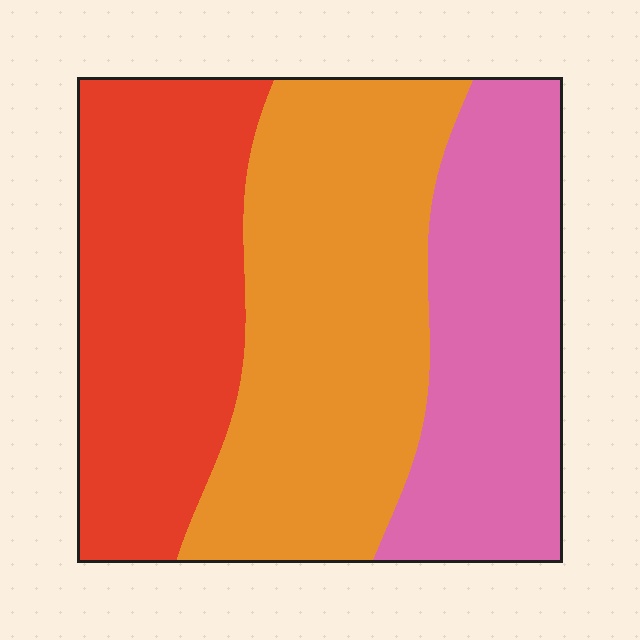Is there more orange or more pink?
Orange.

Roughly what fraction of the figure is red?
Red covers about 30% of the figure.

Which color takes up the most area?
Orange, at roughly 40%.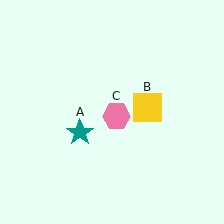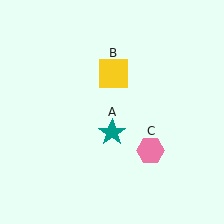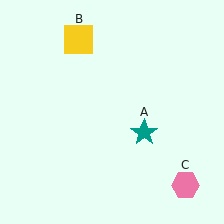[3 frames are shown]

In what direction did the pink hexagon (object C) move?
The pink hexagon (object C) moved down and to the right.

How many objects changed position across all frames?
3 objects changed position: teal star (object A), yellow square (object B), pink hexagon (object C).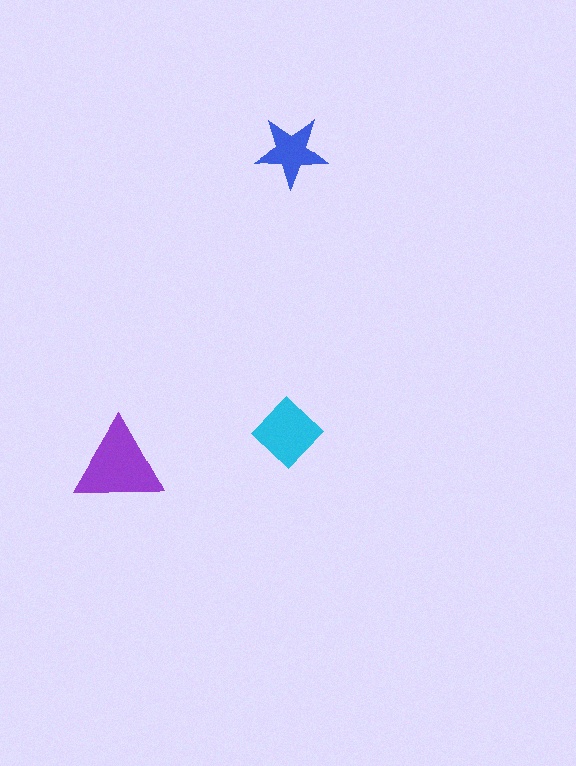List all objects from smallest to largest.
The blue star, the cyan diamond, the purple triangle.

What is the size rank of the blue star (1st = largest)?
3rd.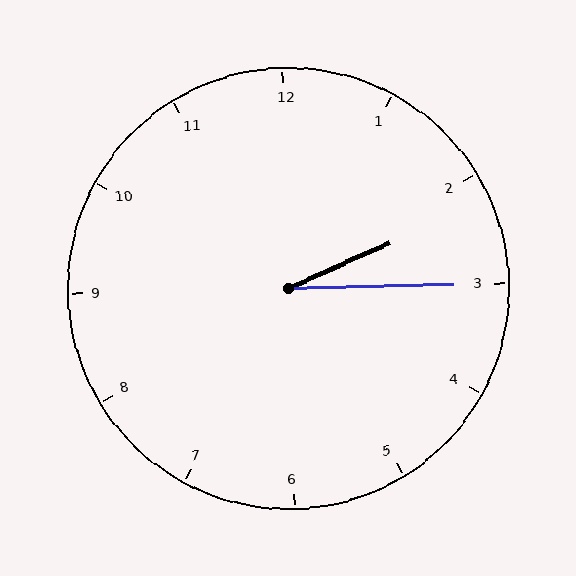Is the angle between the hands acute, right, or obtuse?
It is acute.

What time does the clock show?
2:15.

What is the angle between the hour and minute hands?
Approximately 22 degrees.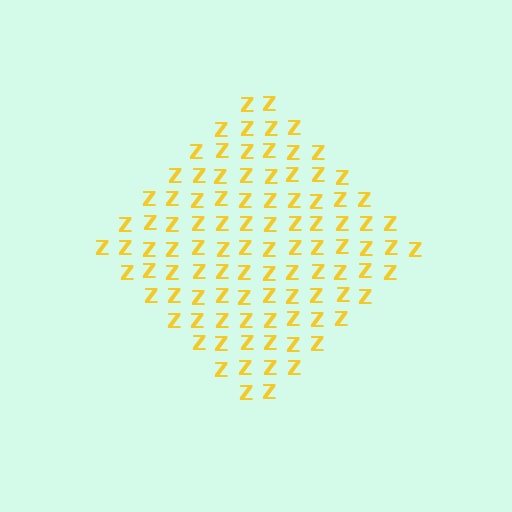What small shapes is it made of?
It is made of small letter Z's.